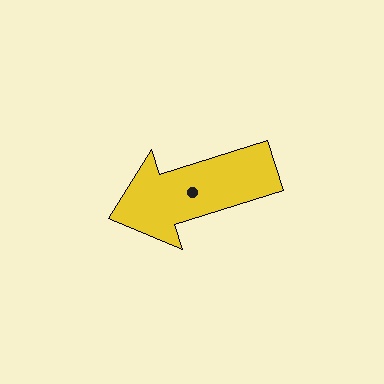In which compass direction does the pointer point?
West.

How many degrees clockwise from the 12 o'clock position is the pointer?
Approximately 252 degrees.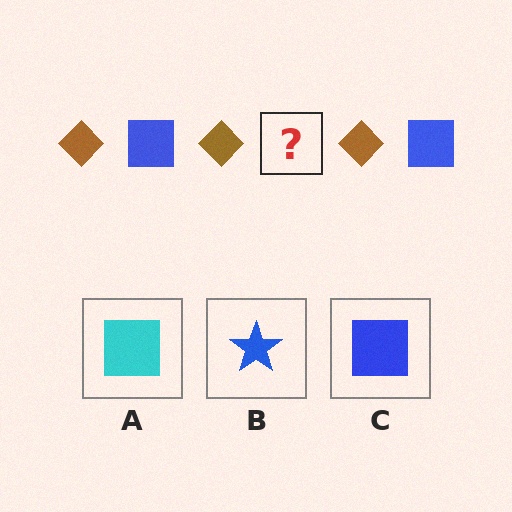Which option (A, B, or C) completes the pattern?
C.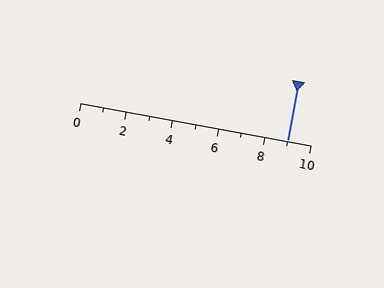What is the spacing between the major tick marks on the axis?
The major ticks are spaced 2 apart.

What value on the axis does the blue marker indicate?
The marker indicates approximately 9.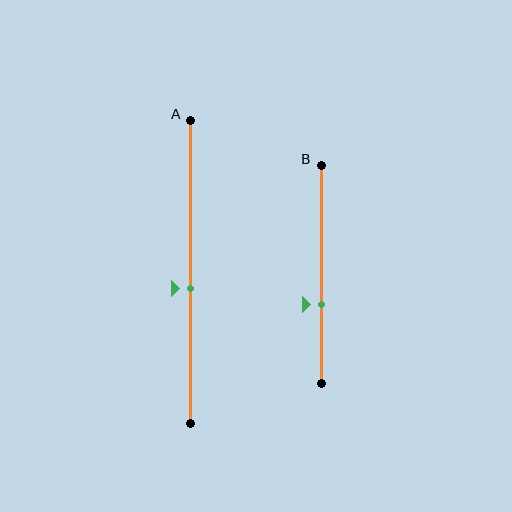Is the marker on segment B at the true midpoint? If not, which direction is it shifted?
No, the marker on segment B is shifted downward by about 14% of the segment length.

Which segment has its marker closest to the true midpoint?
Segment A has its marker closest to the true midpoint.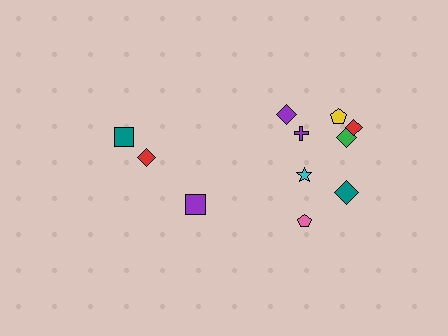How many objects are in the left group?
There are 3 objects.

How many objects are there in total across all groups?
There are 11 objects.